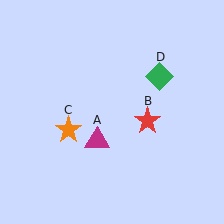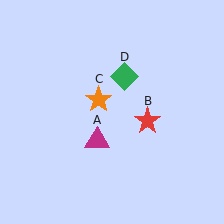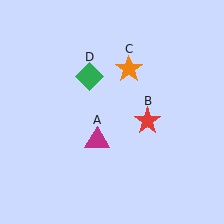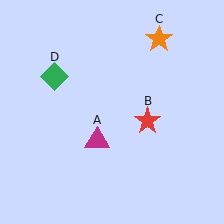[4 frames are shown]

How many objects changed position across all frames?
2 objects changed position: orange star (object C), green diamond (object D).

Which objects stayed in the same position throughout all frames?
Magenta triangle (object A) and red star (object B) remained stationary.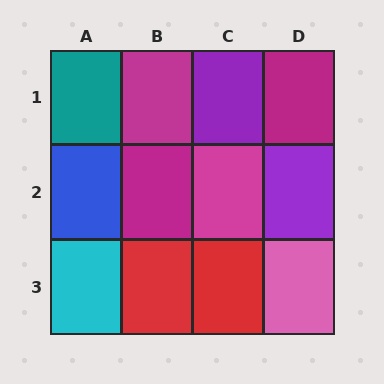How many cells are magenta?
4 cells are magenta.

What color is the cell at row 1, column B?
Magenta.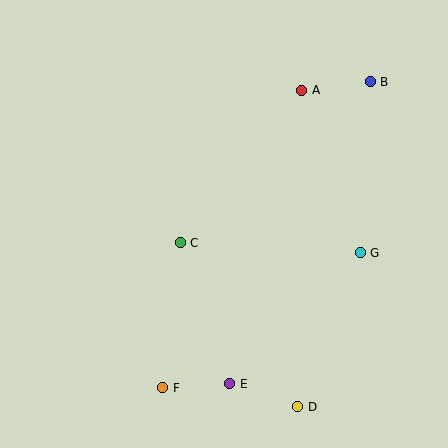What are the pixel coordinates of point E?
Point E is at (230, 384).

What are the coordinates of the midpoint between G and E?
The midpoint between G and E is at (295, 318).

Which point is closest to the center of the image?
Point C at (180, 243) is closest to the center.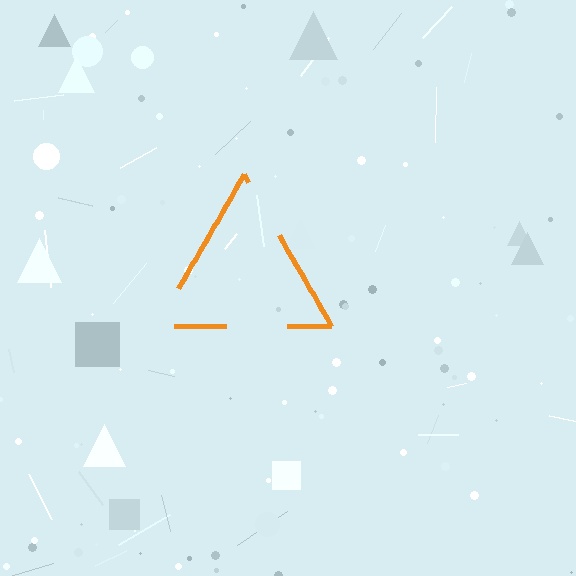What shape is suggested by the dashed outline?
The dashed outline suggests a triangle.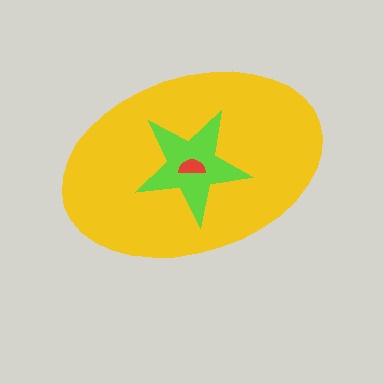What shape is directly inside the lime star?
The red semicircle.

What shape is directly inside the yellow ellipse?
The lime star.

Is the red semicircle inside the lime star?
Yes.